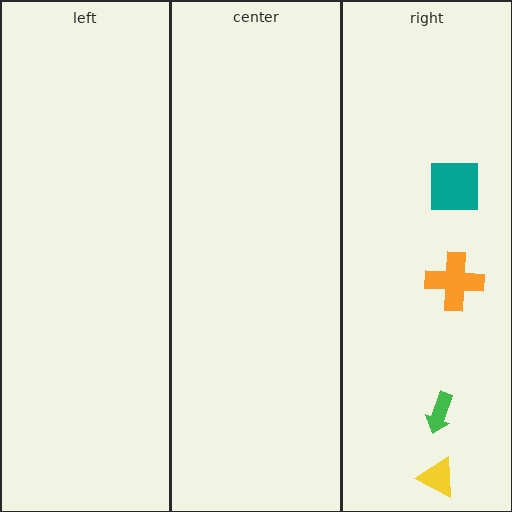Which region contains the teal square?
The right region.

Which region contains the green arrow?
The right region.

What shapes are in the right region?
The teal square, the yellow triangle, the green arrow, the orange cross.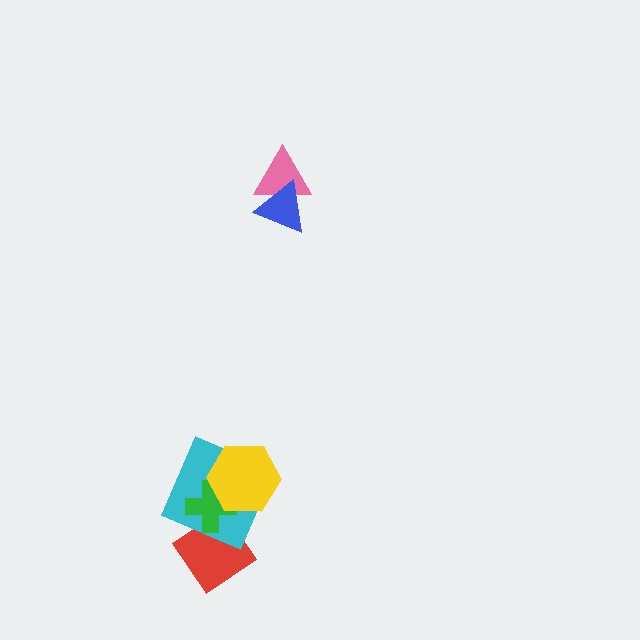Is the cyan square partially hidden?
Yes, it is partially covered by another shape.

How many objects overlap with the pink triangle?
1 object overlaps with the pink triangle.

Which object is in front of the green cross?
The yellow hexagon is in front of the green cross.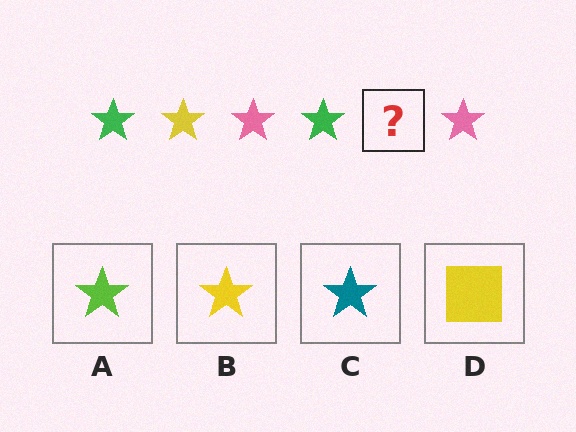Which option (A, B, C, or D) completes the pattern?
B.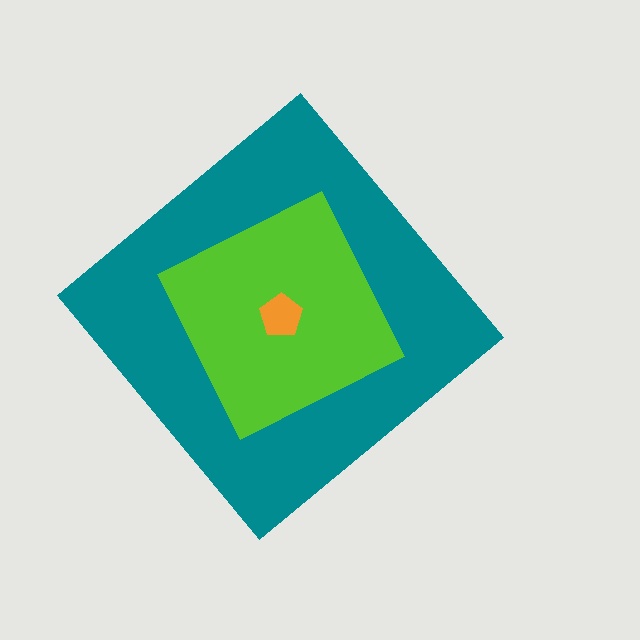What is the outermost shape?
The teal diamond.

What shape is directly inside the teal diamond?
The lime square.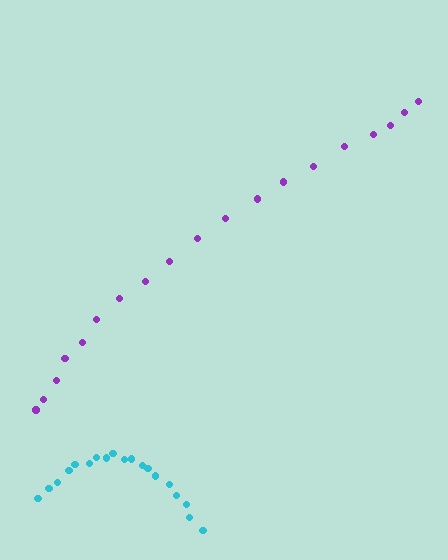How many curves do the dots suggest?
There are 2 distinct paths.